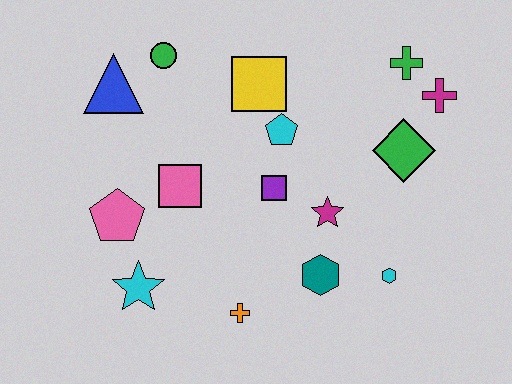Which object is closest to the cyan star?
The pink pentagon is closest to the cyan star.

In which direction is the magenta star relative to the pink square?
The magenta star is to the right of the pink square.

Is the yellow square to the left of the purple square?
Yes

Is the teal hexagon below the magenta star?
Yes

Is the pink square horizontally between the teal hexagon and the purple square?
No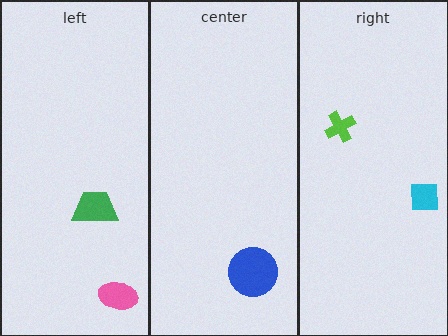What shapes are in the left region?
The pink ellipse, the green trapezoid.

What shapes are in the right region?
The cyan square, the lime cross.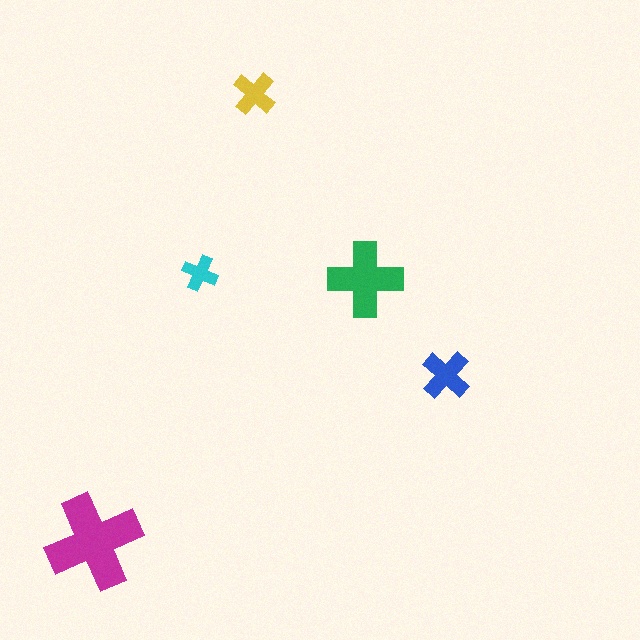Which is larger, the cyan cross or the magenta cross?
The magenta one.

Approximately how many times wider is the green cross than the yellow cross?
About 1.5 times wider.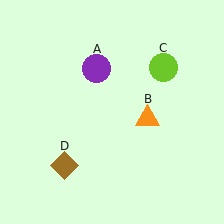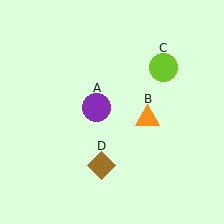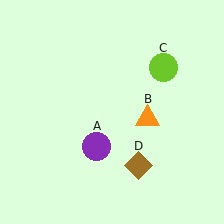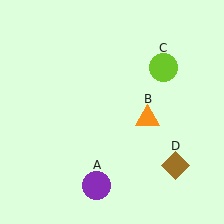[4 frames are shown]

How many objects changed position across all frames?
2 objects changed position: purple circle (object A), brown diamond (object D).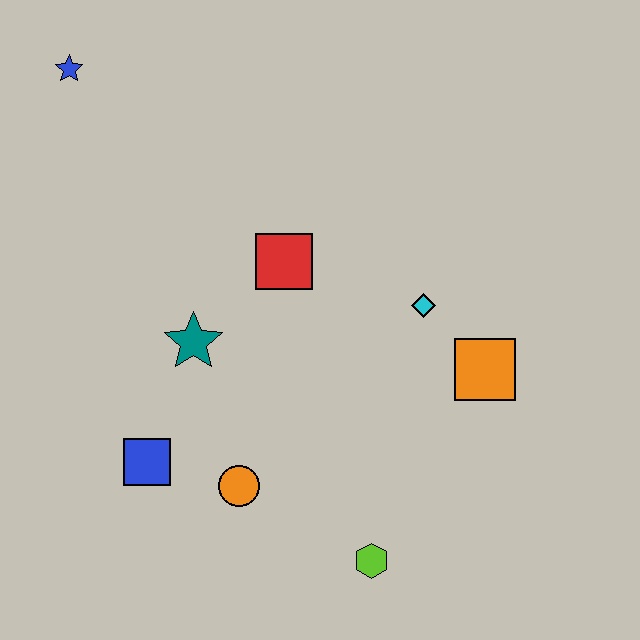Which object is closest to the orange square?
The cyan diamond is closest to the orange square.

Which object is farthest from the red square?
The lime hexagon is farthest from the red square.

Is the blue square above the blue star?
No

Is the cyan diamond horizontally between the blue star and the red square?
No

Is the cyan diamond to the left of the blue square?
No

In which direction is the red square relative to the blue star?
The red square is to the right of the blue star.